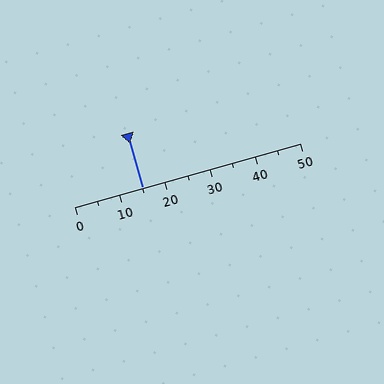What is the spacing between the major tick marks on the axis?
The major ticks are spaced 10 apart.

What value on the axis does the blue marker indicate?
The marker indicates approximately 15.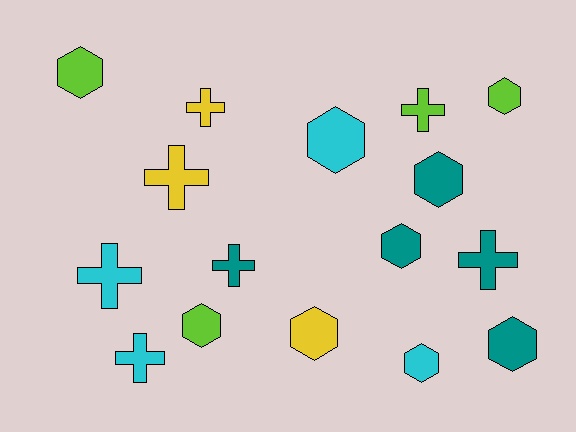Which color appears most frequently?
Teal, with 5 objects.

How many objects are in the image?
There are 16 objects.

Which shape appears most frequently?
Hexagon, with 9 objects.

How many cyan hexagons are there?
There are 2 cyan hexagons.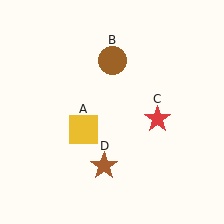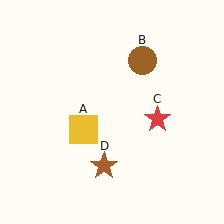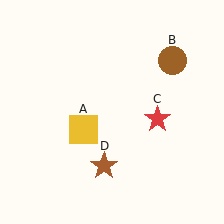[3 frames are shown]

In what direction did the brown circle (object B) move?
The brown circle (object B) moved right.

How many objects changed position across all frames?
1 object changed position: brown circle (object B).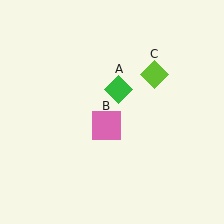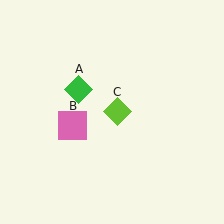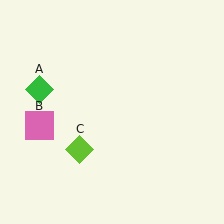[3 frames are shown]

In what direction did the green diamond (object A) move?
The green diamond (object A) moved left.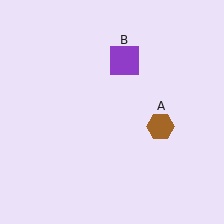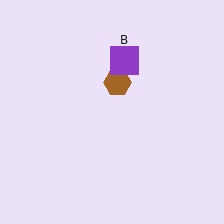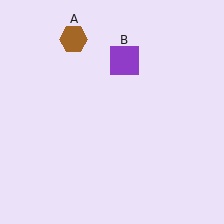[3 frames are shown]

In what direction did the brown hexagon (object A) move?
The brown hexagon (object A) moved up and to the left.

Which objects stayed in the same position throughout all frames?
Purple square (object B) remained stationary.